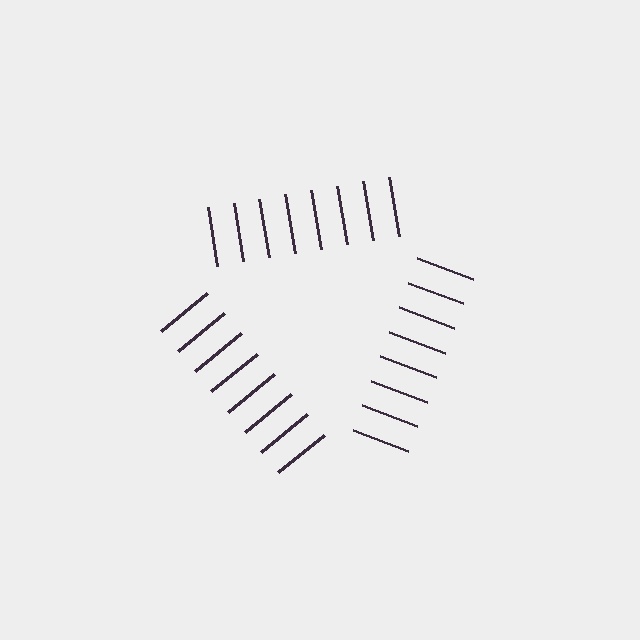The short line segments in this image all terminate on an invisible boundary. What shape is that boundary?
An illusory triangle — the line segments terminate on its edges but no continuous stroke is drawn.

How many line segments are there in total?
24 — 8 along each of the 3 edges.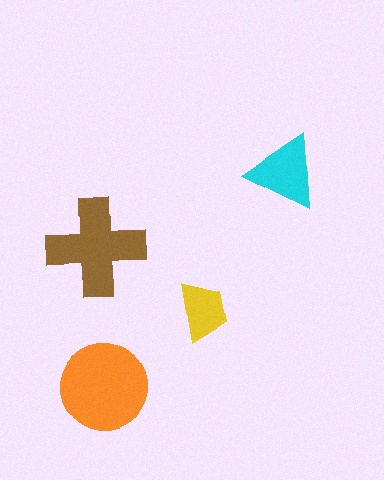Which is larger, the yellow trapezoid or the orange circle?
The orange circle.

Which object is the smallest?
The yellow trapezoid.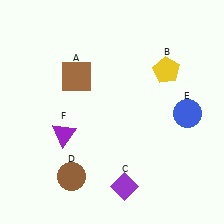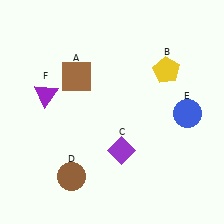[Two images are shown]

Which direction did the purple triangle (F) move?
The purple triangle (F) moved up.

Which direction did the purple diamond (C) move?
The purple diamond (C) moved up.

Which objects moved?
The objects that moved are: the purple diamond (C), the purple triangle (F).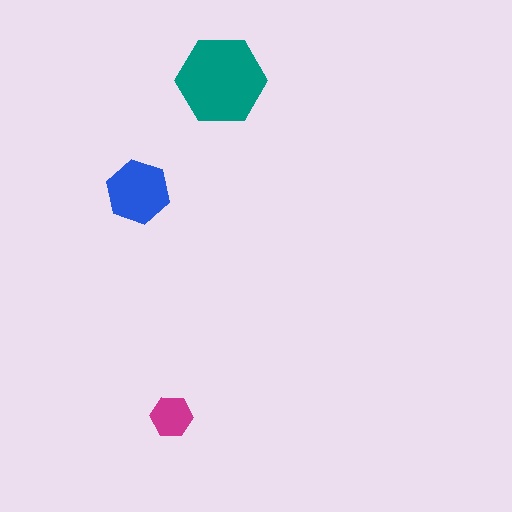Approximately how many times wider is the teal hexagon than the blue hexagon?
About 1.5 times wider.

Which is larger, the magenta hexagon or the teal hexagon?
The teal one.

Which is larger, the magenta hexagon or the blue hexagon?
The blue one.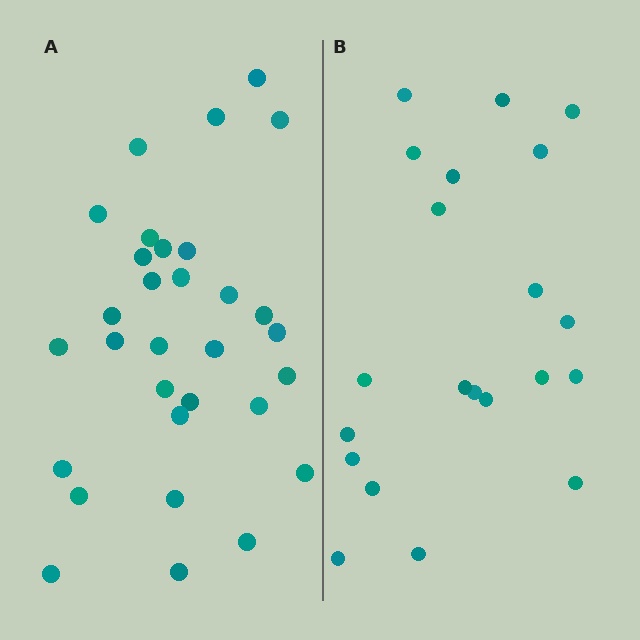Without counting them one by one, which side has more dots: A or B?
Region A (the left region) has more dots.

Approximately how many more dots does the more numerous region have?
Region A has roughly 10 or so more dots than region B.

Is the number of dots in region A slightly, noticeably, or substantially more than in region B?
Region A has substantially more. The ratio is roughly 1.5 to 1.